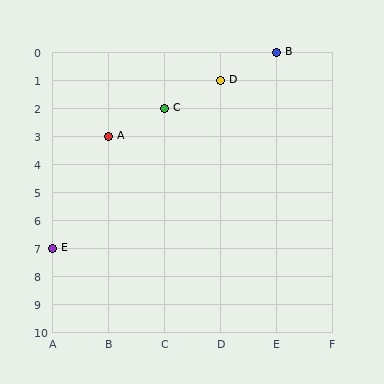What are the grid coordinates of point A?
Point A is at grid coordinates (B, 3).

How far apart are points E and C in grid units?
Points E and C are 2 columns and 5 rows apart (about 5.4 grid units diagonally).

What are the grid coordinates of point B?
Point B is at grid coordinates (E, 0).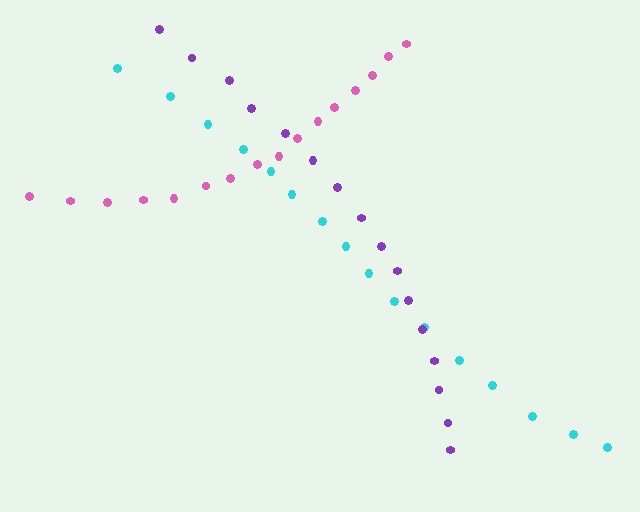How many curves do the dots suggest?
There are 3 distinct paths.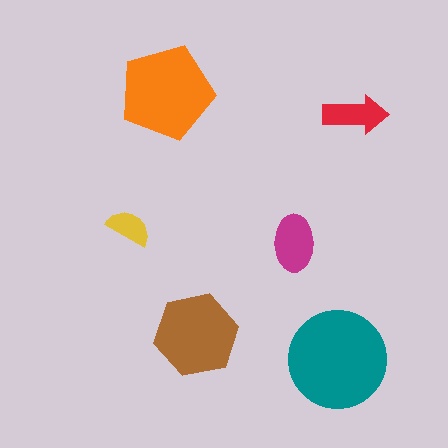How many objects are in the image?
There are 6 objects in the image.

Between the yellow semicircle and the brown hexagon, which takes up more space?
The brown hexagon.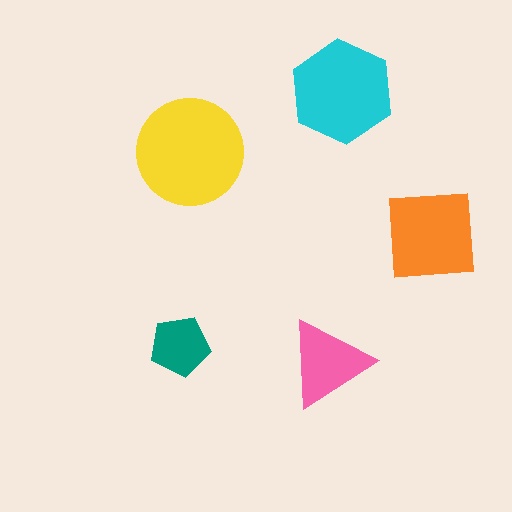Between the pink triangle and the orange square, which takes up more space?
The orange square.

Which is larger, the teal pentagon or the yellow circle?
The yellow circle.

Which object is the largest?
The yellow circle.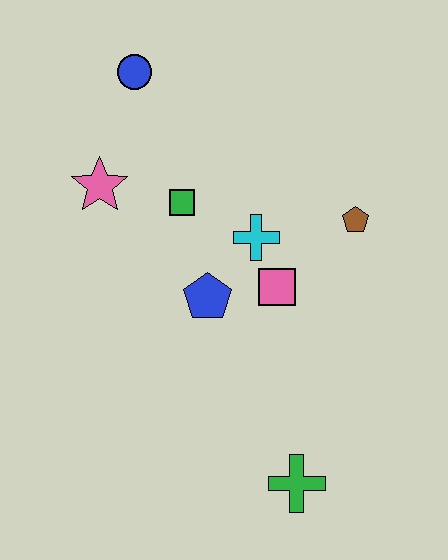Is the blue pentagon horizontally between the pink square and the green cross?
No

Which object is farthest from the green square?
The green cross is farthest from the green square.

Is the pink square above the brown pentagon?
No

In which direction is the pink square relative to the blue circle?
The pink square is below the blue circle.